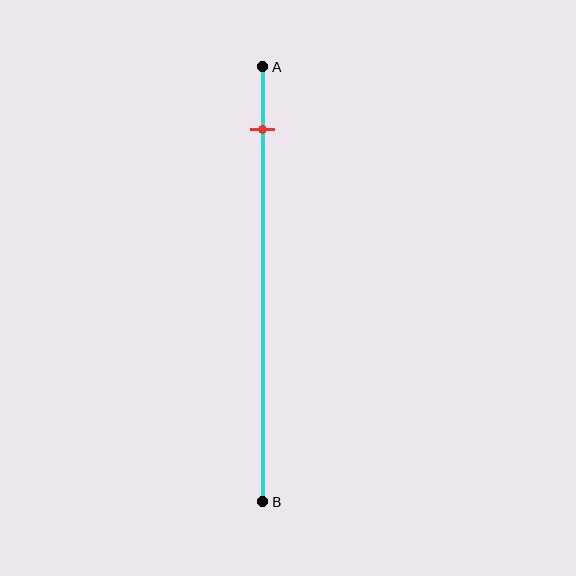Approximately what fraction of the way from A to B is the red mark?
The red mark is approximately 15% of the way from A to B.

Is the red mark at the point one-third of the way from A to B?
No, the mark is at about 15% from A, not at the 33% one-third point.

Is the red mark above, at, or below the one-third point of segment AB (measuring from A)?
The red mark is above the one-third point of segment AB.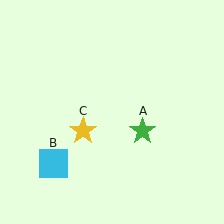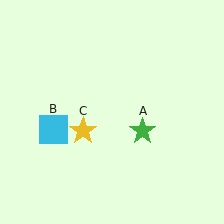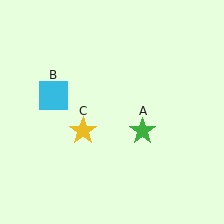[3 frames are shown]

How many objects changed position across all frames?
1 object changed position: cyan square (object B).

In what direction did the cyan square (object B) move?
The cyan square (object B) moved up.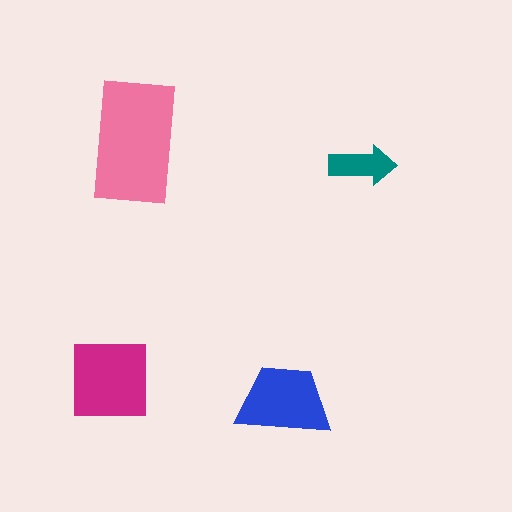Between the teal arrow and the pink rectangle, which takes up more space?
The pink rectangle.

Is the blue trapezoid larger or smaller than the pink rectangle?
Smaller.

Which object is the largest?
The pink rectangle.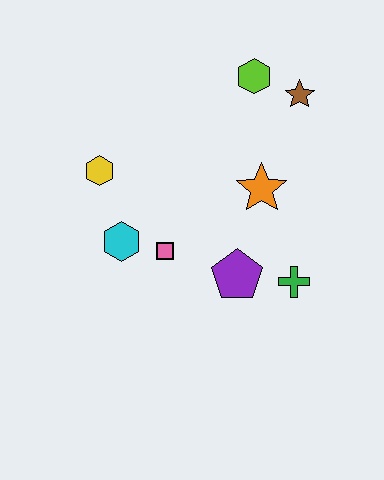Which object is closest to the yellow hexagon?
The cyan hexagon is closest to the yellow hexagon.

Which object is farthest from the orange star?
The yellow hexagon is farthest from the orange star.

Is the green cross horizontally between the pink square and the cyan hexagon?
No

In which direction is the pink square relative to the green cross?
The pink square is to the left of the green cross.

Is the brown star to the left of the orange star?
No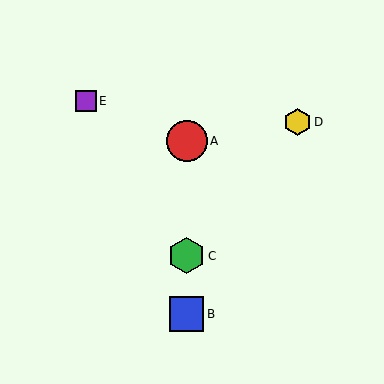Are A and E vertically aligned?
No, A is at x≈187 and E is at x≈86.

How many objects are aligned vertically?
3 objects (A, B, C) are aligned vertically.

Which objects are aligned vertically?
Objects A, B, C are aligned vertically.